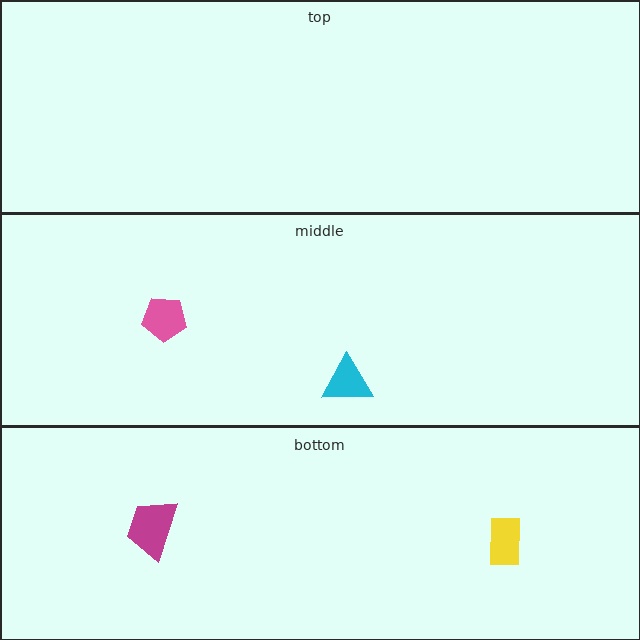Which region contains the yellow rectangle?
The bottom region.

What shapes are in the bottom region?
The yellow rectangle, the magenta trapezoid.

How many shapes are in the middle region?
2.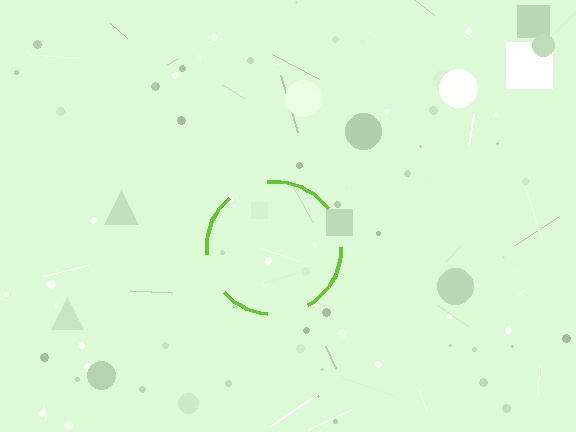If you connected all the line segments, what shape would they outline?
They would outline a circle.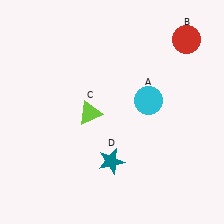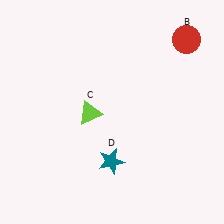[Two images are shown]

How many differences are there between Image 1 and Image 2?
There is 1 difference between the two images.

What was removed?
The cyan circle (A) was removed in Image 2.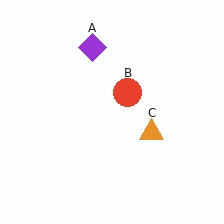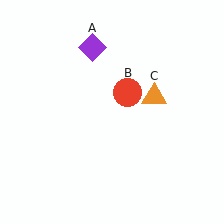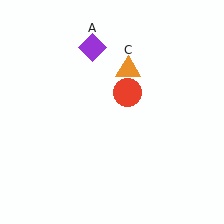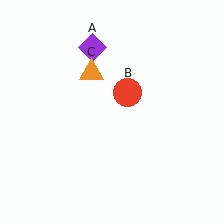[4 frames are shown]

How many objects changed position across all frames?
1 object changed position: orange triangle (object C).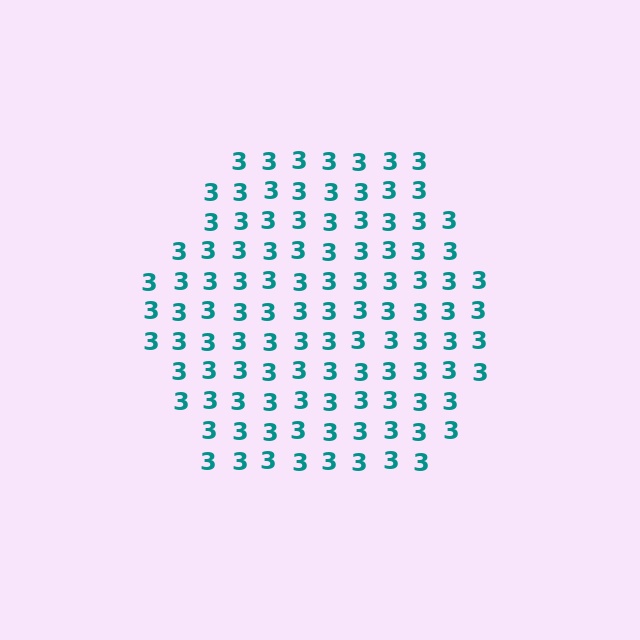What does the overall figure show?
The overall figure shows a hexagon.